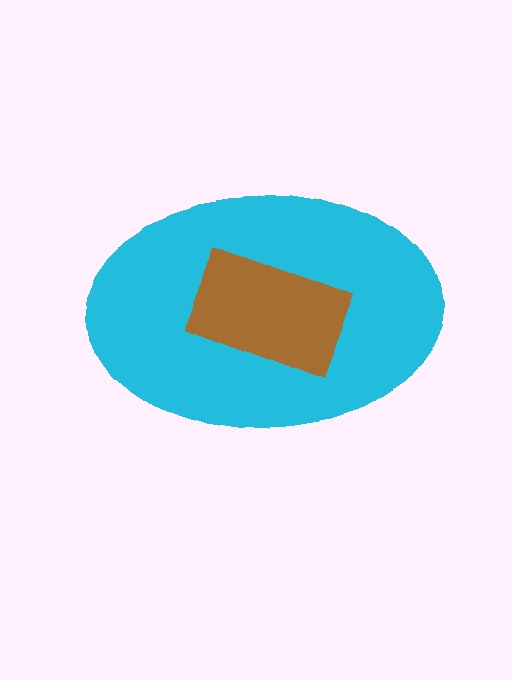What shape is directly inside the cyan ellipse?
The brown rectangle.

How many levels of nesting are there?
2.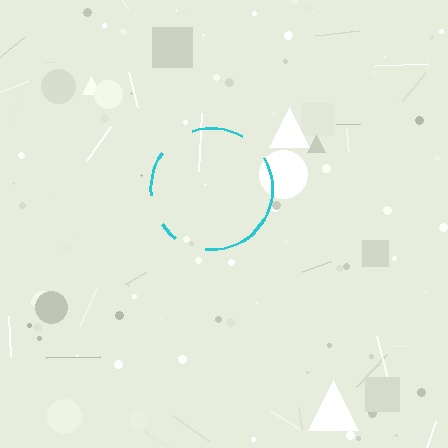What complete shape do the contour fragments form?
The contour fragments form a circle.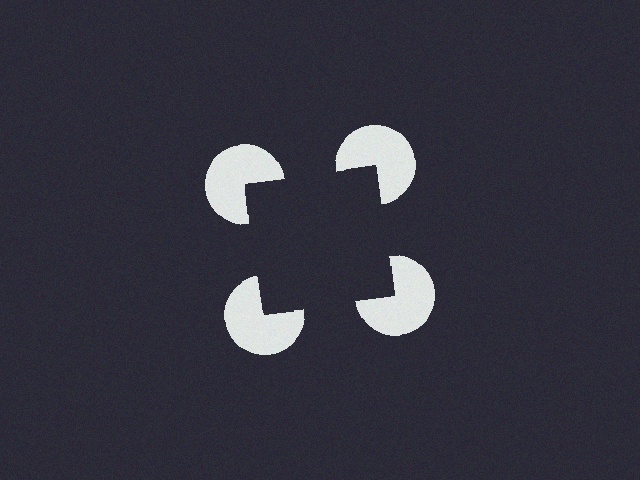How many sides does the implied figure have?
4 sides.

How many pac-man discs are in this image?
There are 4 — one at each vertex of the illusory square.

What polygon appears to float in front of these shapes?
An illusory square — its edges are inferred from the aligned wedge cuts in the pac-man discs, not physically drawn.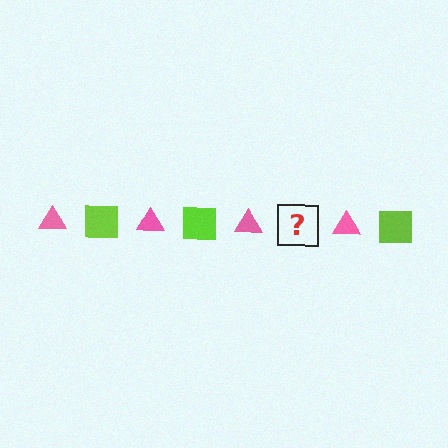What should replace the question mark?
The question mark should be replaced with a lime square.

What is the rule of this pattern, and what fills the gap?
The rule is that the pattern alternates between pink triangle and lime square. The gap should be filled with a lime square.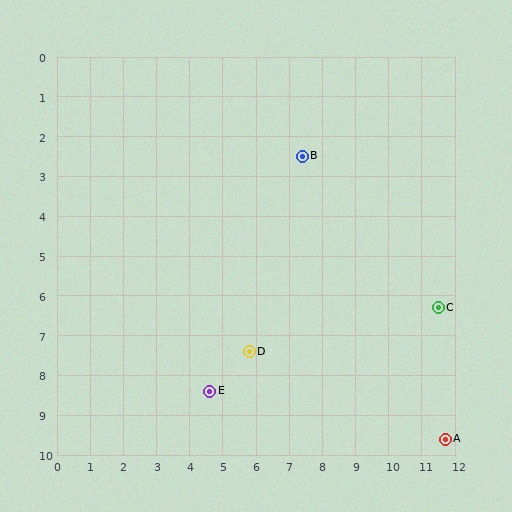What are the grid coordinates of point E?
Point E is at approximately (4.6, 8.4).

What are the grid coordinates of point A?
Point A is at approximately (11.7, 9.6).